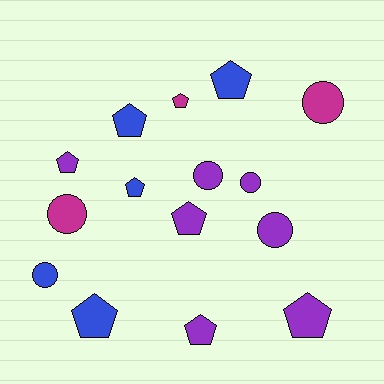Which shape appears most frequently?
Pentagon, with 9 objects.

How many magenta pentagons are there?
There is 1 magenta pentagon.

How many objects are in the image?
There are 15 objects.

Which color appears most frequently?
Purple, with 7 objects.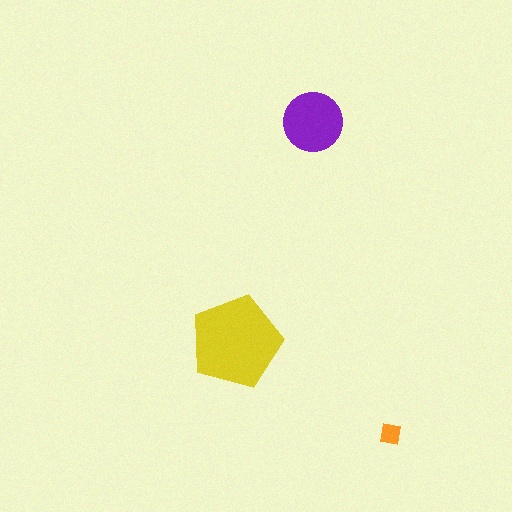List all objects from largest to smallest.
The yellow pentagon, the purple circle, the orange square.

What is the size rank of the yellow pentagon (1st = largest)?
1st.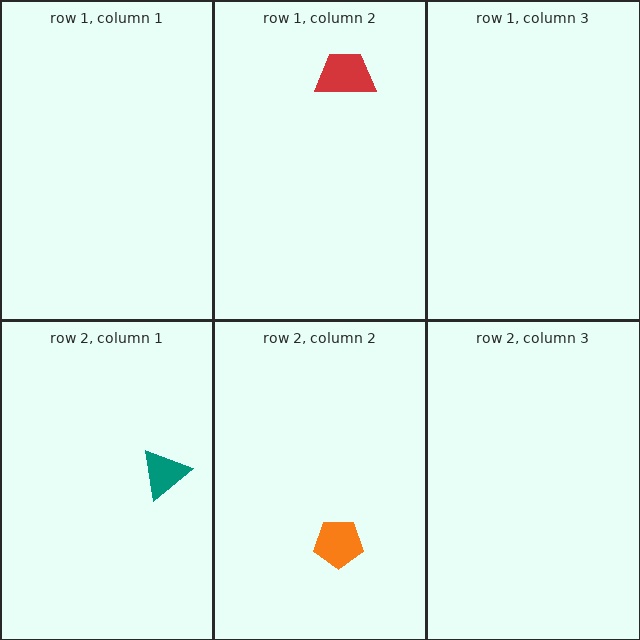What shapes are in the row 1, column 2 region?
The red trapezoid.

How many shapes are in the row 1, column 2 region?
1.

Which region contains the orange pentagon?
The row 2, column 2 region.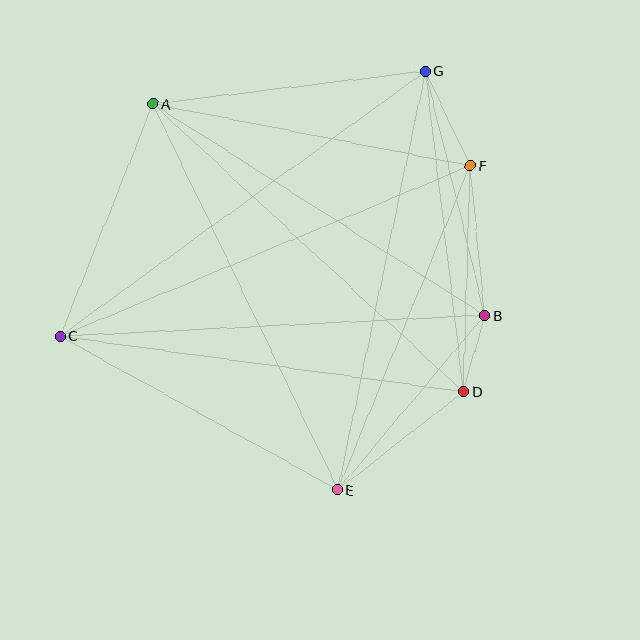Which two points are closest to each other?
Points B and D are closest to each other.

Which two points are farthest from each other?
Points C and G are farthest from each other.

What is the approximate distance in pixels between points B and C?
The distance between B and C is approximately 425 pixels.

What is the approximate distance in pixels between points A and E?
The distance between A and E is approximately 428 pixels.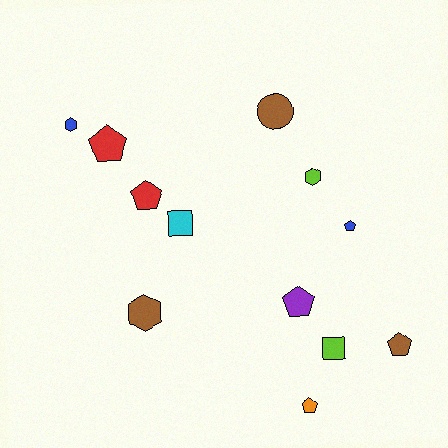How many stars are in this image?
There are no stars.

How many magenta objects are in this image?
There are no magenta objects.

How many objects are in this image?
There are 12 objects.